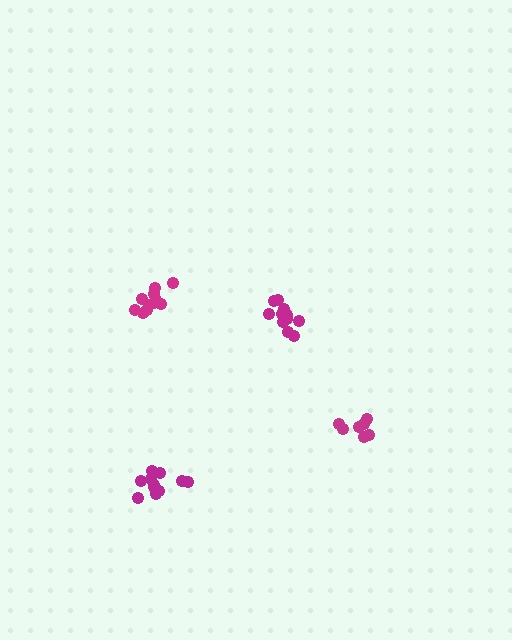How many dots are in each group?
Group 1: 11 dots, Group 2: 11 dots, Group 3: 7 dots, Group 4: 12 dots (41 total).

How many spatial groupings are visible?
There are 4 spatial groupings.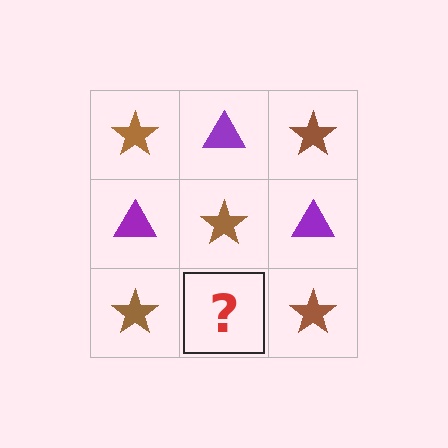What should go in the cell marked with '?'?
The missing cell should contain a purple triangle.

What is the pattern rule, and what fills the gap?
The rule is that it alternates brown star and purple triangle in a checkerboard pattern. The gap should be filled with a purple triangle.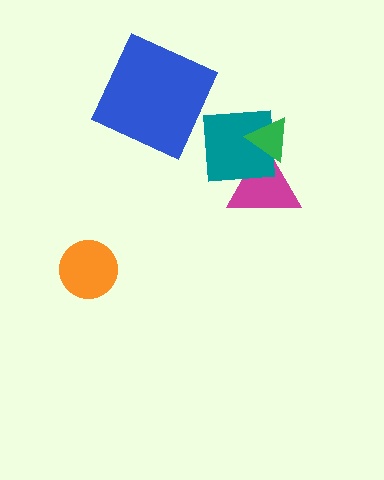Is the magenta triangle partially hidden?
Yes, it is partially covered by another shape.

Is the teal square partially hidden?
Yes, it is partially covered by another shape.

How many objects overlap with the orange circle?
0 objects overlap with the orange circle.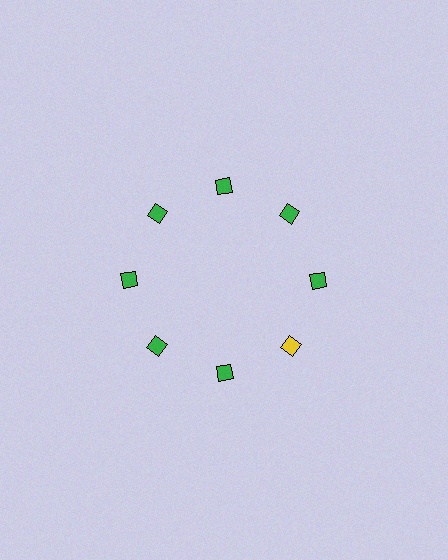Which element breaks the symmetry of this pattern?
The yellow diamond at roughly the 4 o'clock position breaks the symmetry. All other shapes are green diamonds.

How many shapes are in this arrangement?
There are 8 shapes arranged in a ring pattern.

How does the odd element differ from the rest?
It has a different color: yellow instead of green.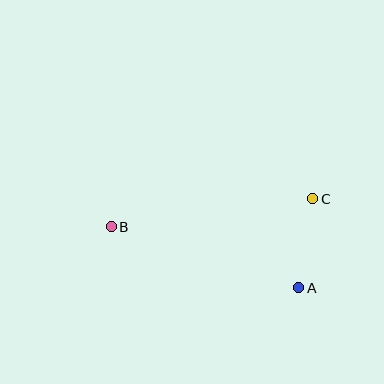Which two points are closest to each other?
Points A and C are closest to each other.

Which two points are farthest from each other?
Points B and C are farthest from each other.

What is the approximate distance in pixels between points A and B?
The distance between A and B is approximately 197 pixels.